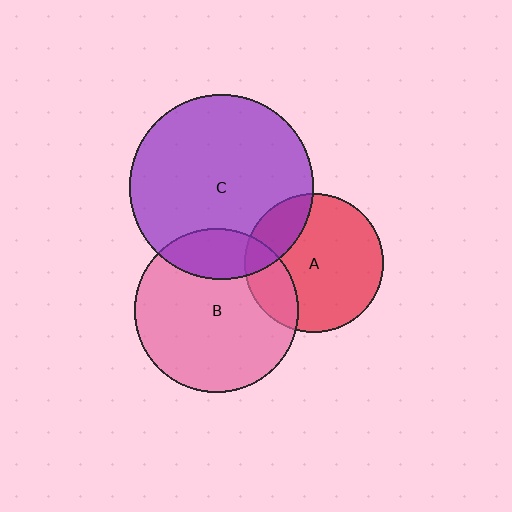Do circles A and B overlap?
Yes.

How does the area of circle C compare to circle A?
Approximately 1.8 times.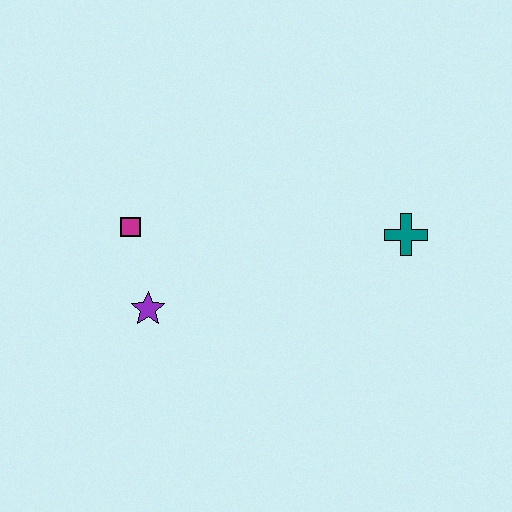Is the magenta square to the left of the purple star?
Yes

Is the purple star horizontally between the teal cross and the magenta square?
Yes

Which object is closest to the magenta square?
The purple star is closest to the magenta square.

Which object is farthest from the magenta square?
The teal cross is farthest from the magenta square.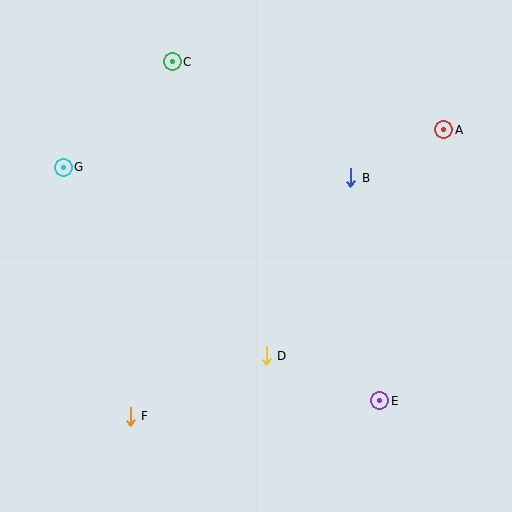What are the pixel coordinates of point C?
Point C is at (172, 62).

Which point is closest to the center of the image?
Point D at (266, 356) is closest to the center.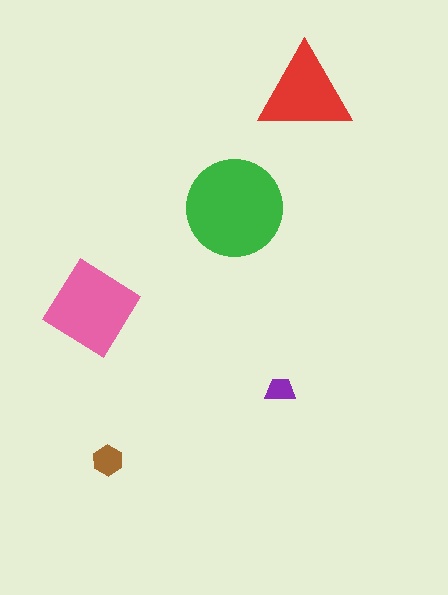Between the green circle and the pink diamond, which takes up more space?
The green circle.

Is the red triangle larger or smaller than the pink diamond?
Smaller.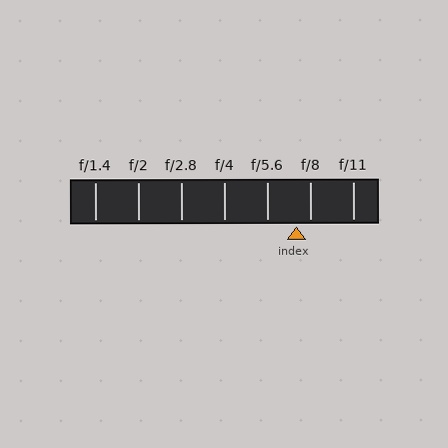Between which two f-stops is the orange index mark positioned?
The index mark is between f/5.6 and f/8.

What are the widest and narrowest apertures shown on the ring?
The widest aperture shown is f/1.4 and the narrowest is f/11.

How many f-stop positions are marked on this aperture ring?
There are 7 f-stop positions marked.